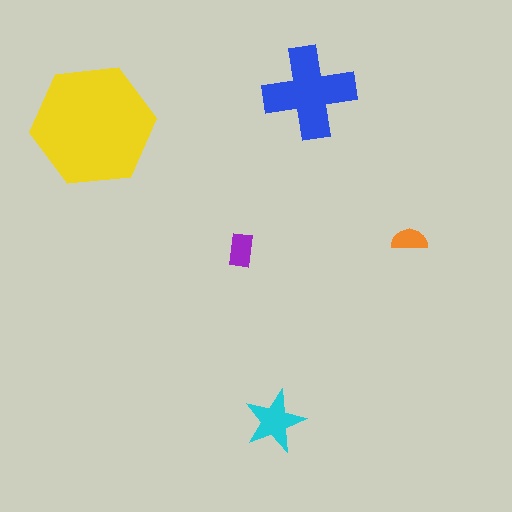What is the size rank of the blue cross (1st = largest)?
2nd.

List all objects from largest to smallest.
The yellow hexagon, the blue cross, the cyan star, the purple rectangle, the orange semicircle.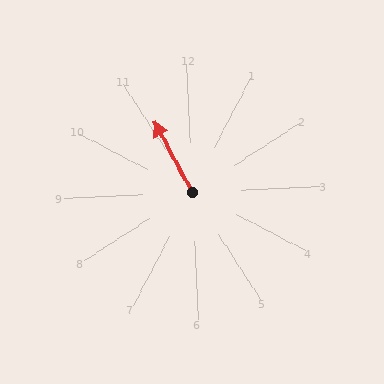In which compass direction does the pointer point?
Northwest.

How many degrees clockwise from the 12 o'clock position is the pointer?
Approximately 334 degrees.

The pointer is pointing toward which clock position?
Roughly 11 o'clock.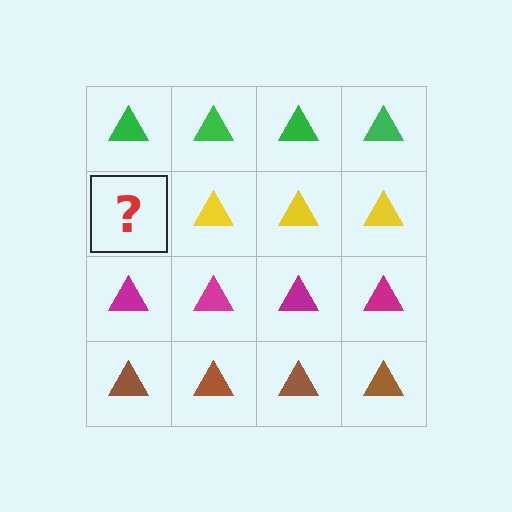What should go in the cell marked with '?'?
The missing cell should contain a yellow triangle.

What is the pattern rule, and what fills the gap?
The rule is that each row has a consistent color. The gap should be filled with a yellow triangle.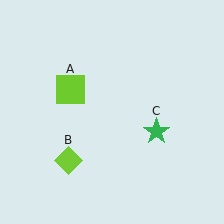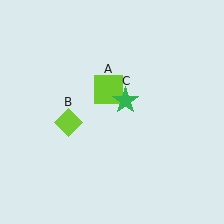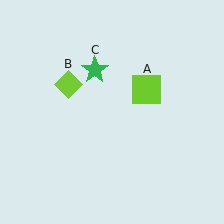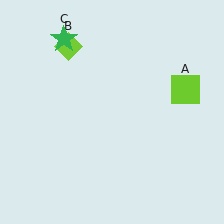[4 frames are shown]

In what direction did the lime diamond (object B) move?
The lime diamond (object B) moved up.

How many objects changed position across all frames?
3 objects changed position: lime square (object A), lime diamond (object B), green star (object C).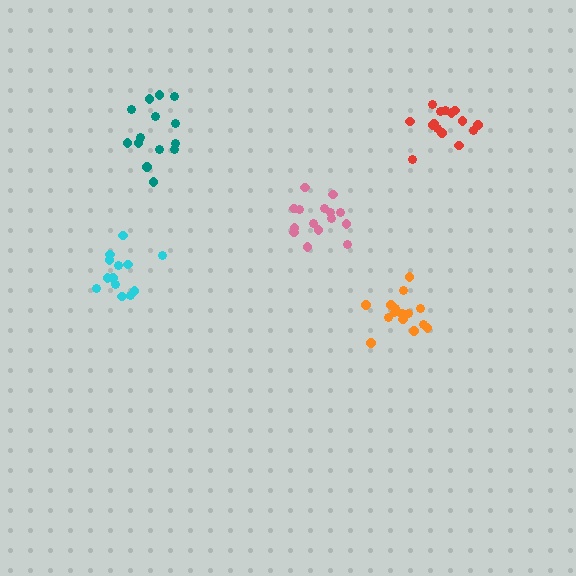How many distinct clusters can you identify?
There are 5 distinct clusters.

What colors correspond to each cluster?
The clusters are colored: red, orange, pink, cyan, teal.